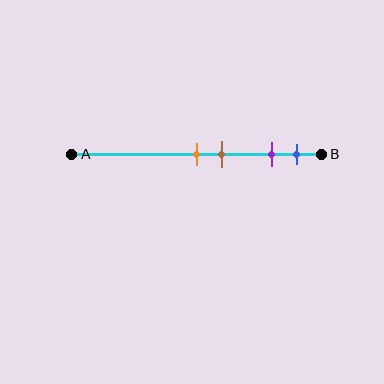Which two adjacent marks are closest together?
The orange and brown marks are the closest adjacent pair.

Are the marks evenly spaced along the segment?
No, the marks are not evenly spaced.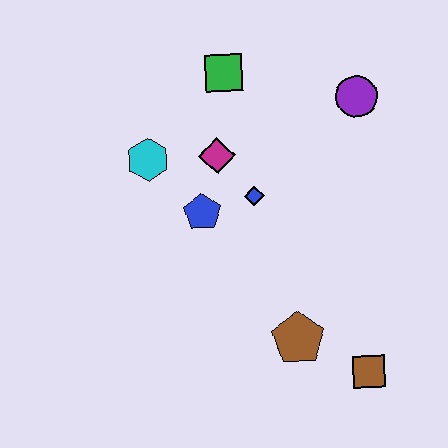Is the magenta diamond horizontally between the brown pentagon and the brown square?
No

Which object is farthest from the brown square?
The green square is farthest from the brown square.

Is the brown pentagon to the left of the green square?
No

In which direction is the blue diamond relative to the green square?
The blue diamond is below the green square.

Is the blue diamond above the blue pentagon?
Yes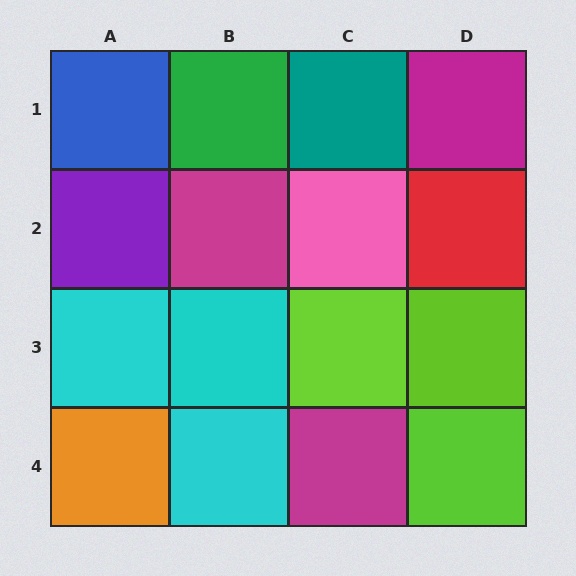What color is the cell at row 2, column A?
Purple.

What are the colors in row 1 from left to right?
Blue, green, teal, magenta.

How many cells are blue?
1 cell is blue.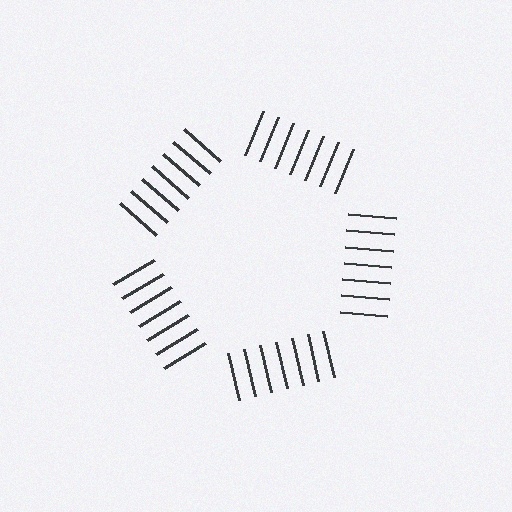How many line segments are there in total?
35 — 7 along each of the 5 edges.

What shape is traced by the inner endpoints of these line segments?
An illusory pentagon — the line segments terminate on its edges but no continuous stroke is drawn.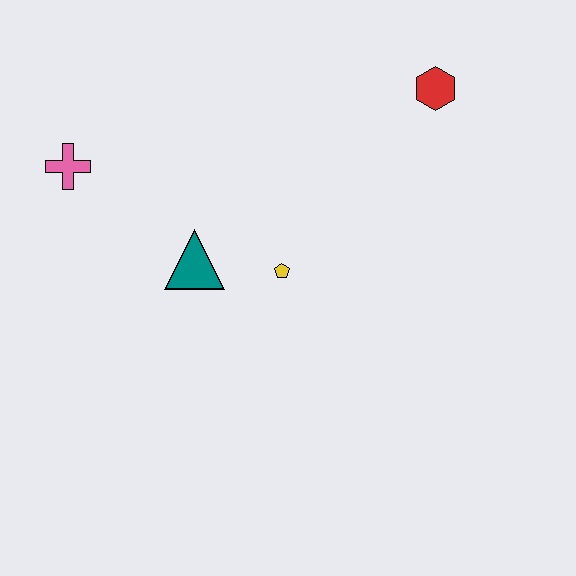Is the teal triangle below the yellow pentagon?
No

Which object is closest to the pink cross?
The teal triangle is closest to the pink cross.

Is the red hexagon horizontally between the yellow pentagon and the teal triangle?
No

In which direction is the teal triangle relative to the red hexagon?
The teal triangle is to the left of the red hexagon.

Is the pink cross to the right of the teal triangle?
No